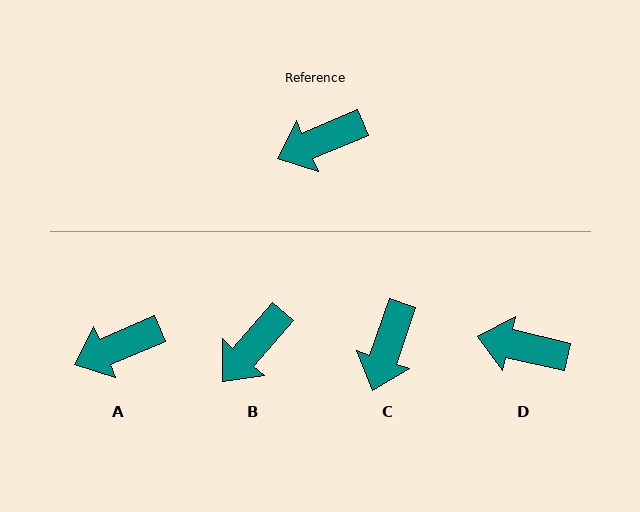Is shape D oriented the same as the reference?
No, it is off by about 36 degrees.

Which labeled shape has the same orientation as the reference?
A.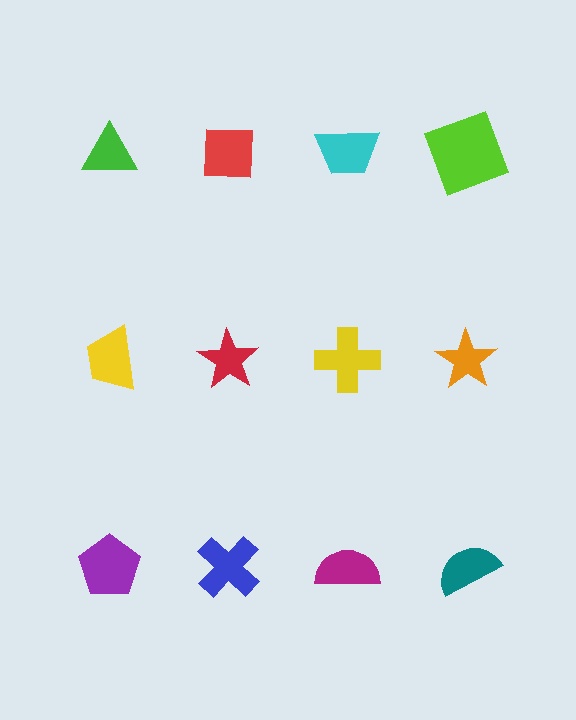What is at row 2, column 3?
A yellow cross.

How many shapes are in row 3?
4 shapes.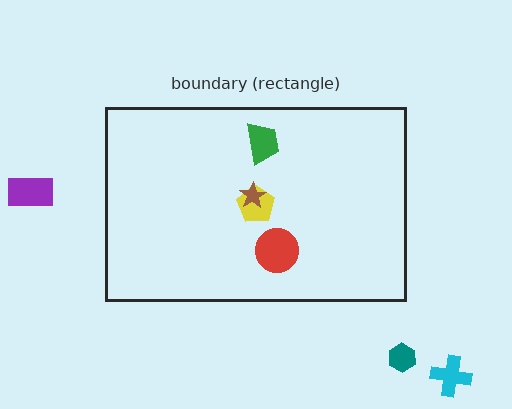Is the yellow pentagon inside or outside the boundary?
Inside.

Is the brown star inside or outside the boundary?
Inside.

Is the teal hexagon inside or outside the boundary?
Outside.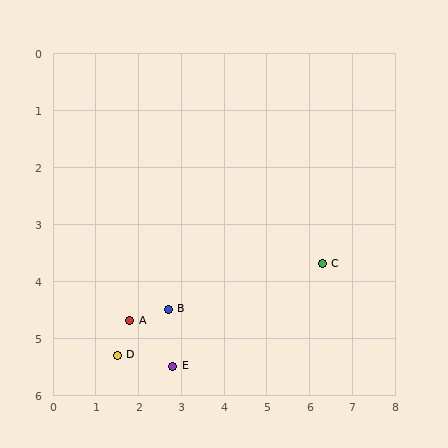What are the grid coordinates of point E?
Point E is at approximately (2.8, 5.5).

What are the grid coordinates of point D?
Point D is at approximately (1.5, 5.3).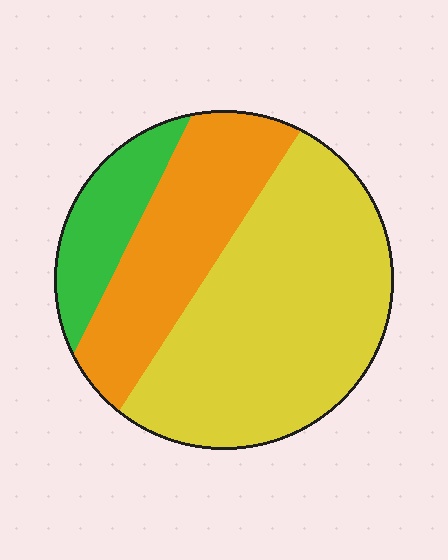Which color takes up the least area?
Green, at roughly 15%.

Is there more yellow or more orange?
Yellow.